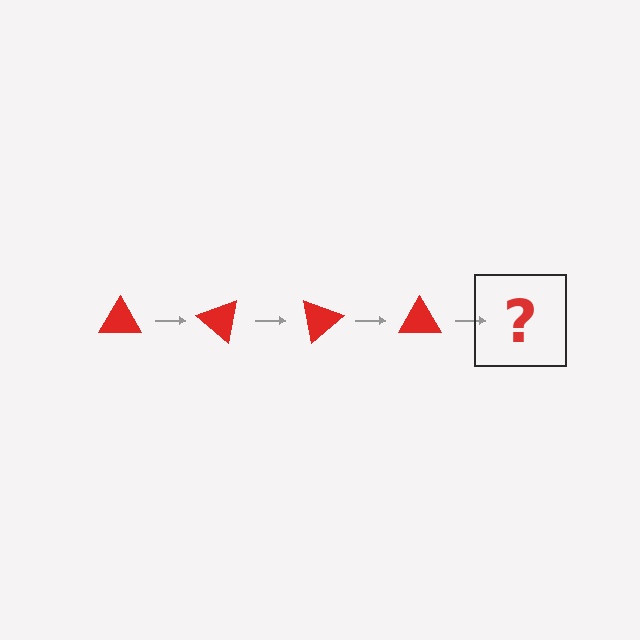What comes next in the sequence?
The next element should be a red triangle rotated 160 degrees.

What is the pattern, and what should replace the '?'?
The pattern is that the triangle rotates 40 degrees each step. The '?' should be a red triangle rotated 160 degrees.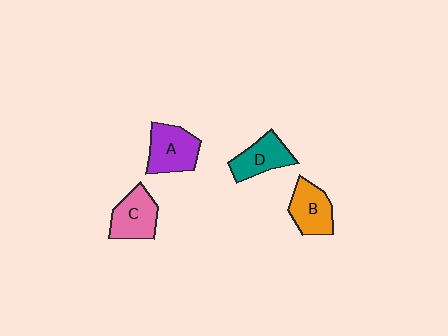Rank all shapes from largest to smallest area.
From largest to smallest: A (purple), C (pink), B (orange), D (teal).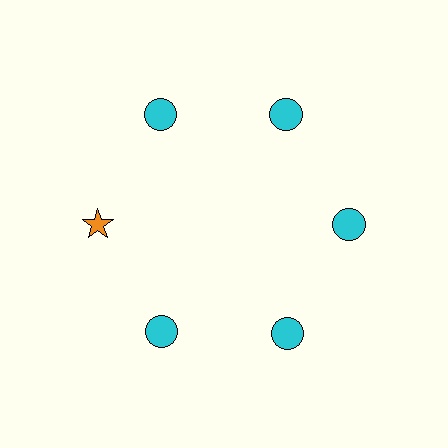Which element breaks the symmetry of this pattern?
The orange star at roughly the 9 o'clock position breaks the symmetry. All other shapes are cyan circles.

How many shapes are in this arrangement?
There are 6 shapes arranged in a ring pattern.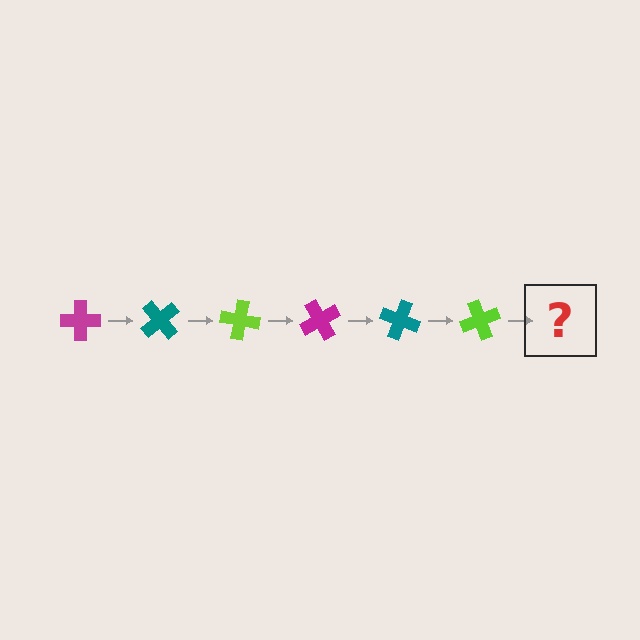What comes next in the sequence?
The next element should be a magenta cross, rotated 300 degrees from the start.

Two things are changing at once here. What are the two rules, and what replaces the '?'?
The two rules are that it rotates 50 degrees each step and the color cycles through magenta, teal, and lime. The '?' should be a magenta cross, rotated 300 degrees from the start.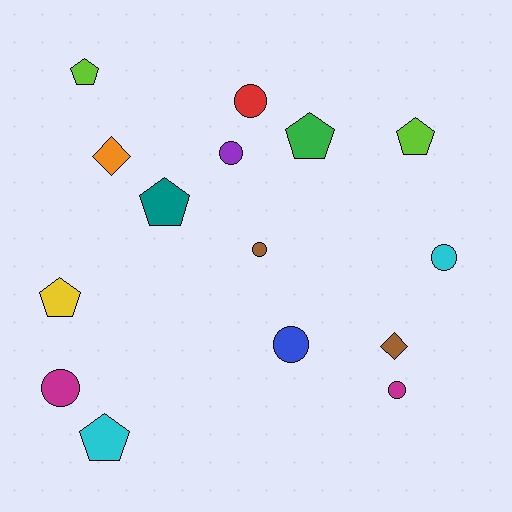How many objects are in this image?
There are 15 objects.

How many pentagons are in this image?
There are 6 pentagons.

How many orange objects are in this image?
There is 1 orange object.